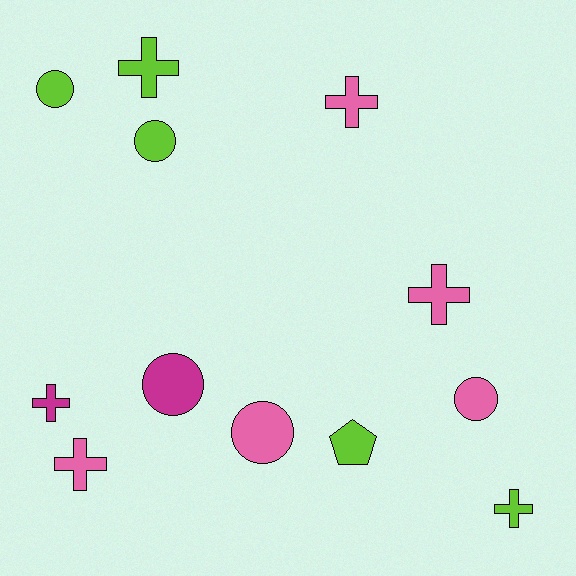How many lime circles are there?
There are 2 lime circles.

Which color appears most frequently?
Lime, with 5 objects.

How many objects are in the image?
There are 12 objects.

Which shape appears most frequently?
Cross, with 6 objects.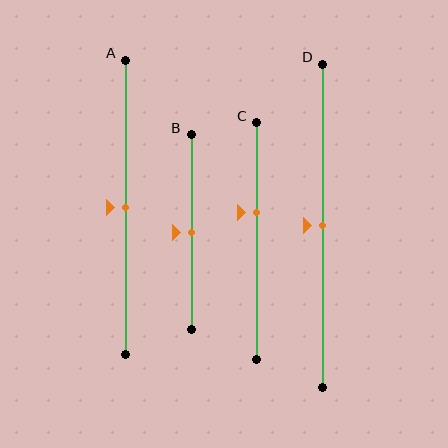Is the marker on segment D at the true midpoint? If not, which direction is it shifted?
Yes, the marker on segment D is at the true midpoint.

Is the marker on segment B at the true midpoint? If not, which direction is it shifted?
Yes, the marker on segment B is at the true midpoint.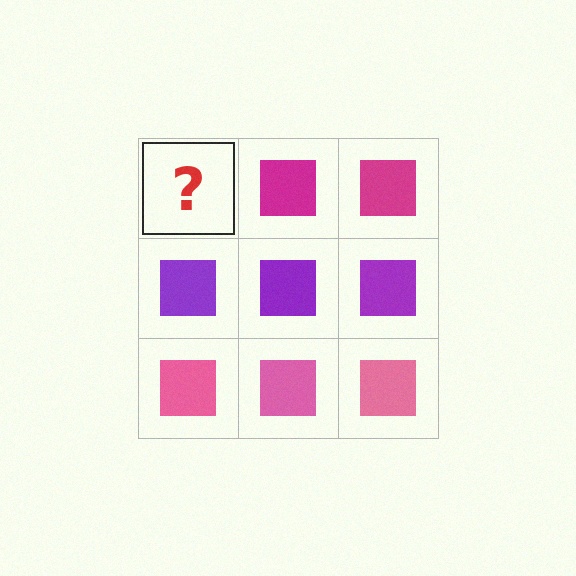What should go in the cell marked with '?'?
The missing cell should contain a magenta square.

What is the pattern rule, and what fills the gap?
The rule is that each row has a consistent color. The gap should be filled with a magenta square.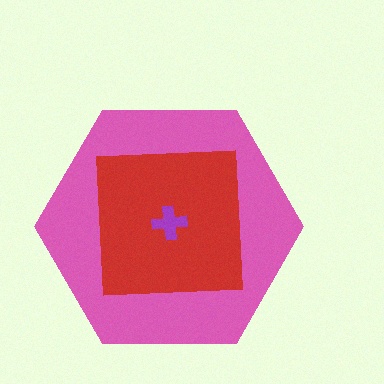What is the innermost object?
The purple cross.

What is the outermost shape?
The pink hexagon.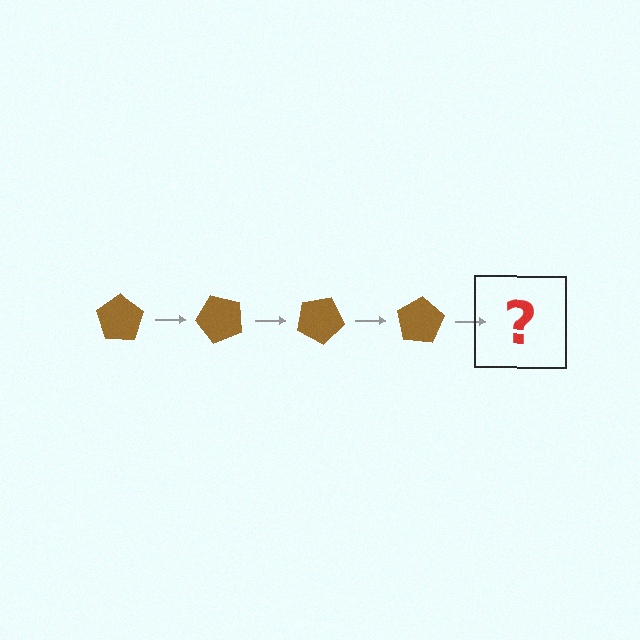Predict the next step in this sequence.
The next step is a brown pentagon rotated 200 degrees.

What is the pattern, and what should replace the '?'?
The pattern is that the pentagon rotates 50 degrees each step. The '?' should be a brown pentagon rotated 200 degrees.